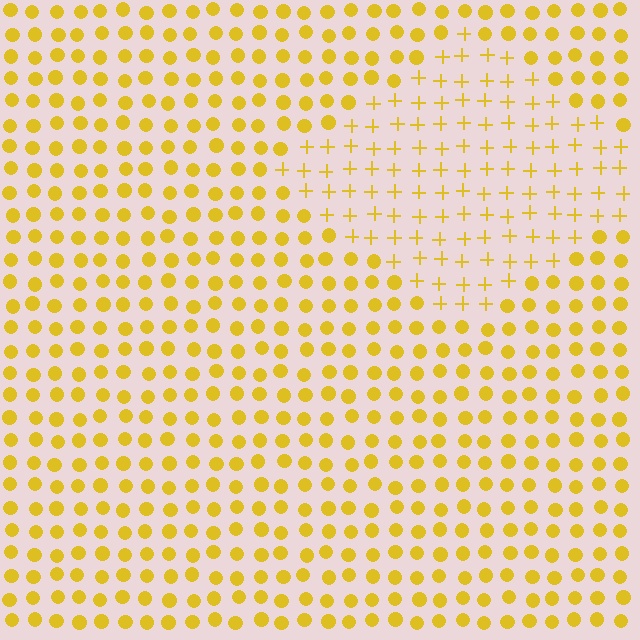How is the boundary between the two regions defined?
The boundary is defined by a change in element shape: plus signs inside vs. circles outside. All elements share the same color and spacing.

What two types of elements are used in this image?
The image uses plus signs inside the diamond region and circles outside it.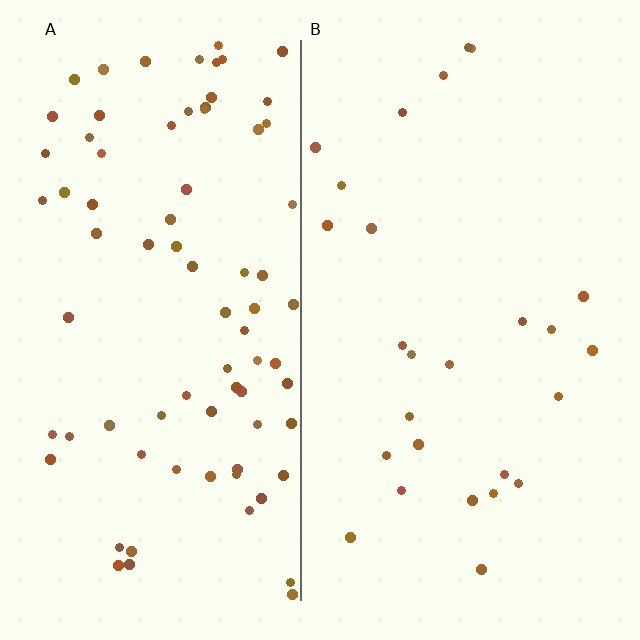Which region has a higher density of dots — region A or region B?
A (the left).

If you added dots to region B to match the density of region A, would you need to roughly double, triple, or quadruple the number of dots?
Approximately triple.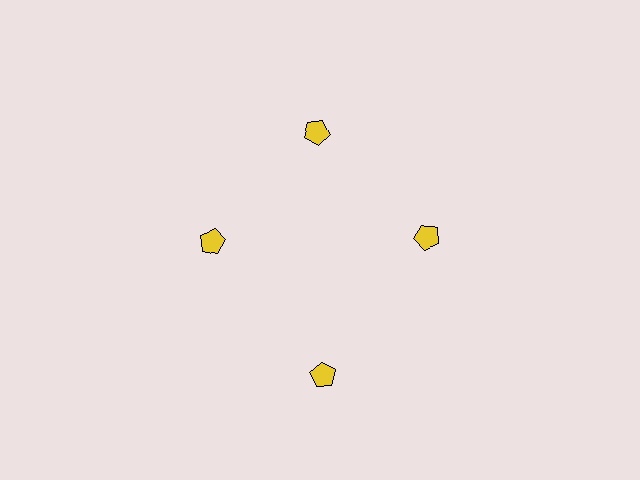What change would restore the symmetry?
The symmetry would be restored by moving it inward, back onto the ring so that all 4 pentagons sit at equal angles and equal distance from the center.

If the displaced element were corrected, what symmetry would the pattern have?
It would have 4-fold rotational symmetry — the pattern would map onto itself every 90 degrees.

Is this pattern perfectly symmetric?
No. The 4 yellow pentagons are arranged in a ring, but one element near the 6 o'clock position is pushed outward from the center, breaking the 4-fold rotational symmetry.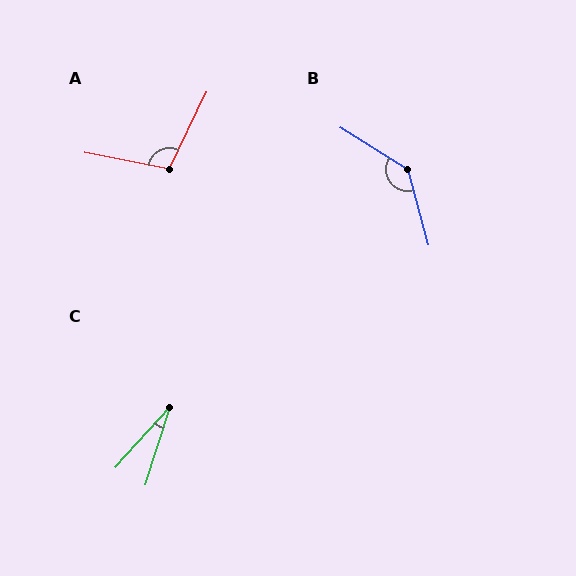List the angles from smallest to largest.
C (25°), A (105°), B (138°).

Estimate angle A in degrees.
Approximately 105 degrees.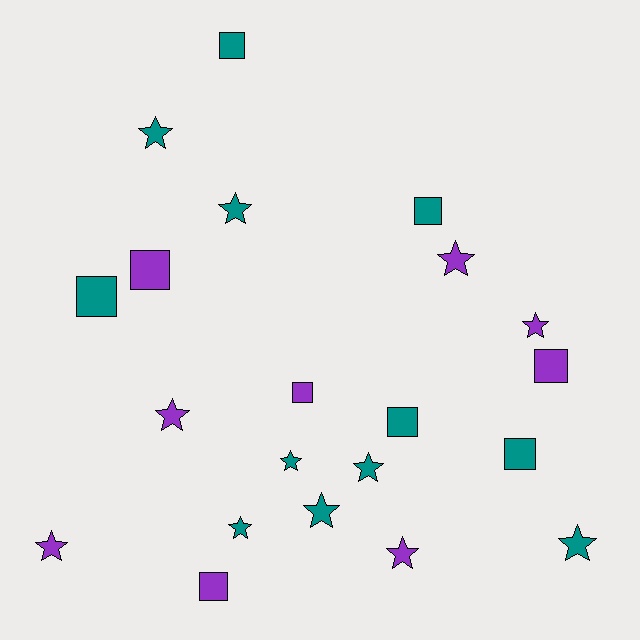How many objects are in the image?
There are 21 objects.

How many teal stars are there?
There are 7 teal stars.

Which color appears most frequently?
Teal, with 12 objects.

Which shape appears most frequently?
Star, with 12 objects.